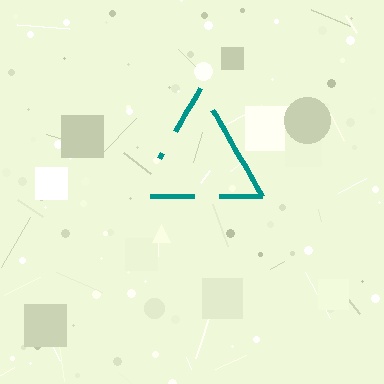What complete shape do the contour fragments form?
The contour fragments form a triangle.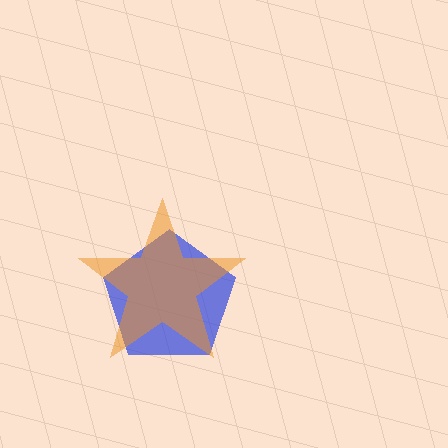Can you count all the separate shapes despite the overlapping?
Yes, there are 2 separate shapes.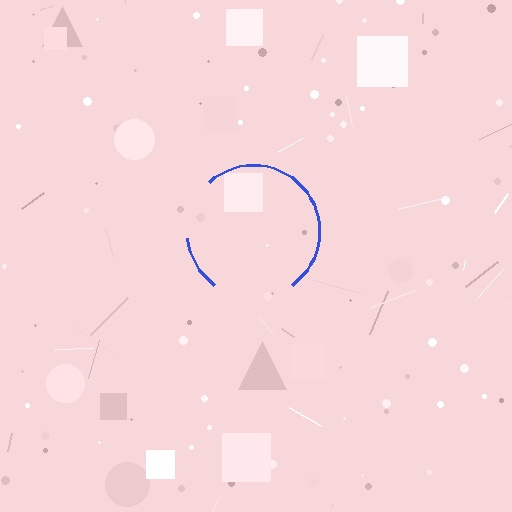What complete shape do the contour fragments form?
The contour fragments form a circle.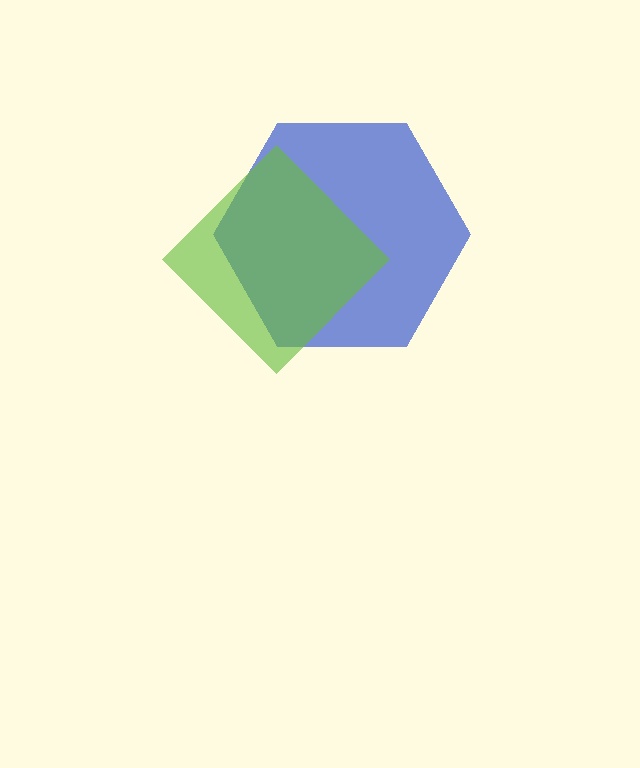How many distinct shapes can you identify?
There are 2 distinct shapes: a blue hexagon, a lime diamond.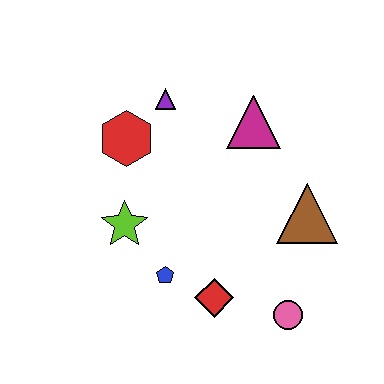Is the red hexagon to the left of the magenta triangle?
Yes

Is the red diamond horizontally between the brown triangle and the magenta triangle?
No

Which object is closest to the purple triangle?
The red hexagon is closest to the purple triangle.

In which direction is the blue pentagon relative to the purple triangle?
The blue pentagon is below the purple triangle.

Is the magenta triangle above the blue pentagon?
Yes